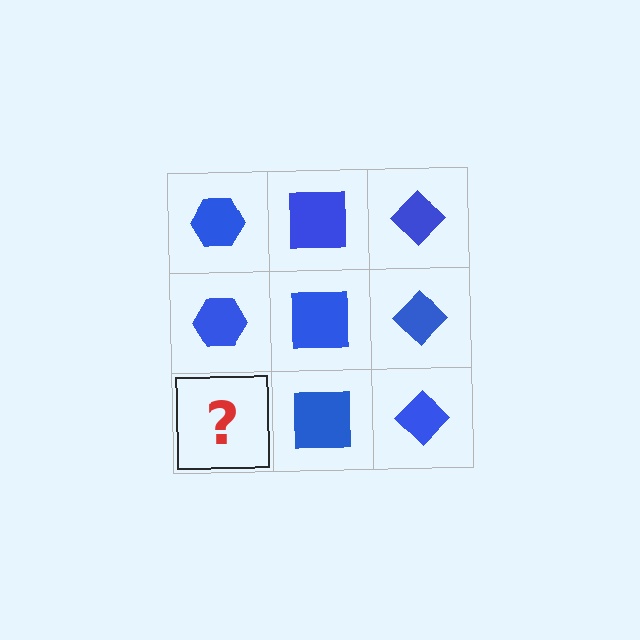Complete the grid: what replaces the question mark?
The question mark should be replaced with a blue hexagon.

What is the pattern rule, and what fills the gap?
The rule is that each column has a consistent shape. The gap should be filled with a blue hexagon.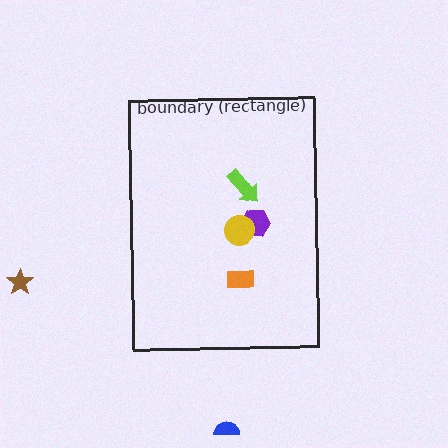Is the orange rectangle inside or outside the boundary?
Inside.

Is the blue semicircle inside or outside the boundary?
Outside.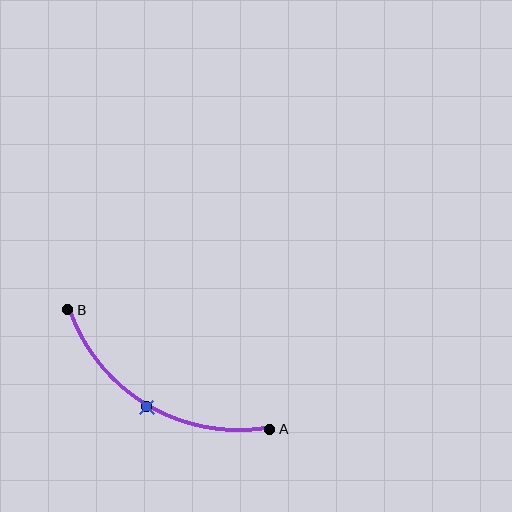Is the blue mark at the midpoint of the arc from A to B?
Yes. The blue mark lies on the arc at equal arc-length from both A and B — it is the arc midpoint.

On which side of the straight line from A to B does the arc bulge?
The arc bulges below the straight line connecting A and B.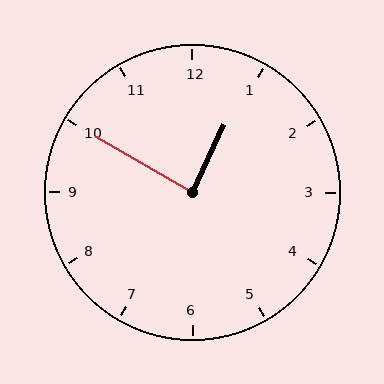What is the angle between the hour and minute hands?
Approximately 85 degrees.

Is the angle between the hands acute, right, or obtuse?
It is right.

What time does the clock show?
12:50.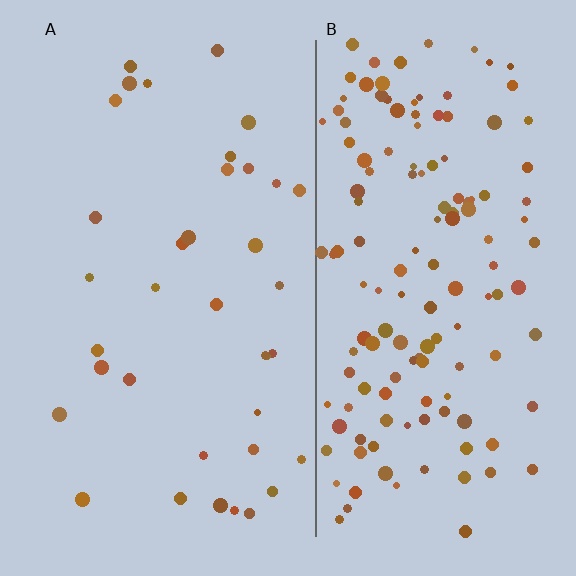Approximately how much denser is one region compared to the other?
Approximately 4.0× — region B over region A.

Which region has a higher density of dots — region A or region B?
B (the right).